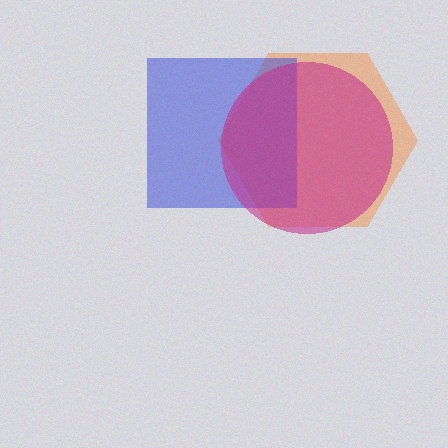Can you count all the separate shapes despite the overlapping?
Yes, there are 3 separate shapes.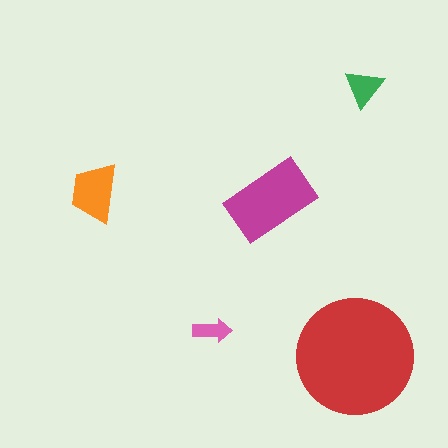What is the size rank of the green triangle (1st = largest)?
4th.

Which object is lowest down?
The red circle is bottommost.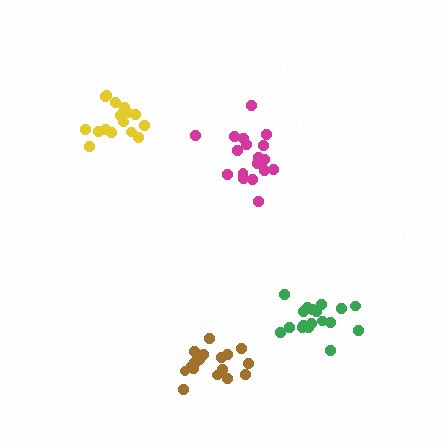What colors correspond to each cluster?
The clusters are colored: yellow, green, magenta, brown.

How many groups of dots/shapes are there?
There are 4 groups.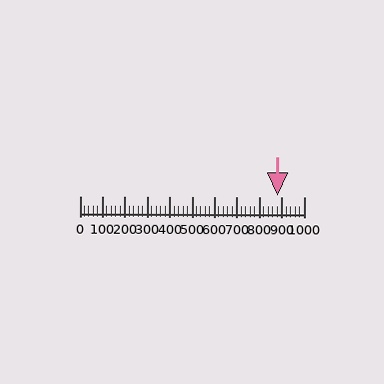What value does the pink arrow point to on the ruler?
The pink arrow points to approximately 880.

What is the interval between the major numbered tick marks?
The major tick marks are spaced 100 units apart.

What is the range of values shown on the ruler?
The ruler shows values from 0 to 1000.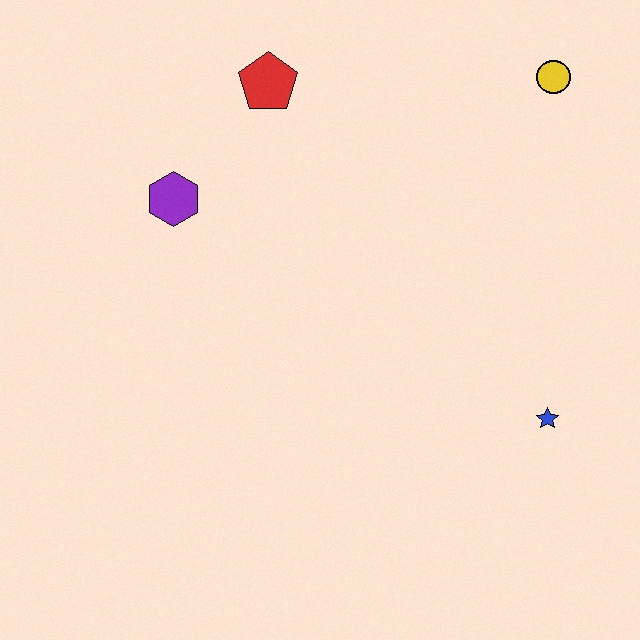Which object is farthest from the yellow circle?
The purple hexagon is farthest from the yellow circle.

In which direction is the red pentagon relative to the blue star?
The red pentagon is above the blue star.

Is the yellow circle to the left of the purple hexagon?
No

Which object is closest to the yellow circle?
The red pentagon is closest to the yellow circle.